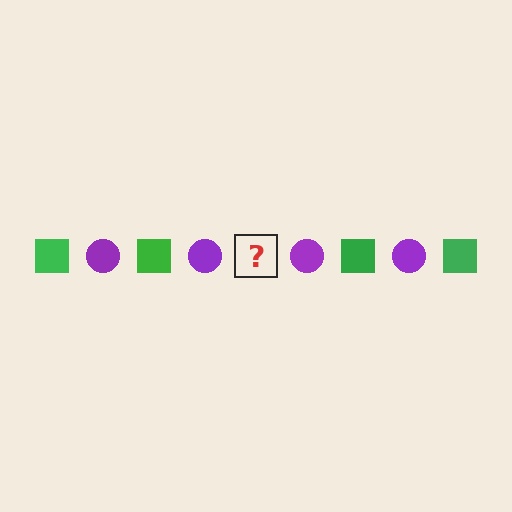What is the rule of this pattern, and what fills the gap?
The rule is that the pattern alternates between green square and purple circle. The gap should be filled with a green square.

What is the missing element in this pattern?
The missing element is a green square.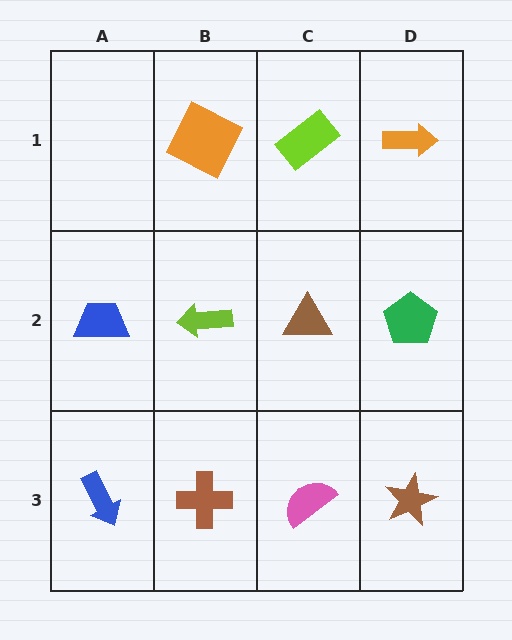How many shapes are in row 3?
4 shapes.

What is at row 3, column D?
A brown star.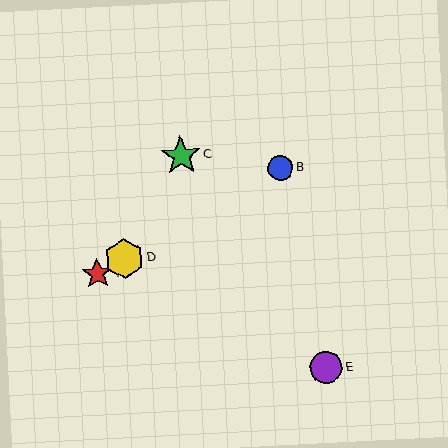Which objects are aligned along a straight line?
Objects A, B, D are aligned along a straight line.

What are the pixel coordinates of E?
Object E is at (326, 368).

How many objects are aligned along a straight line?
3 objects (A, B, D) are aligned along a straight line.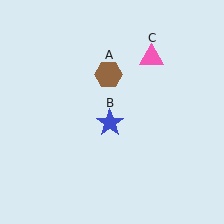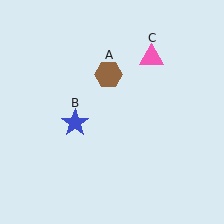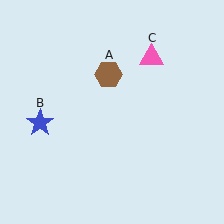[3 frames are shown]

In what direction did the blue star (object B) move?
The blue star (object B) moved left.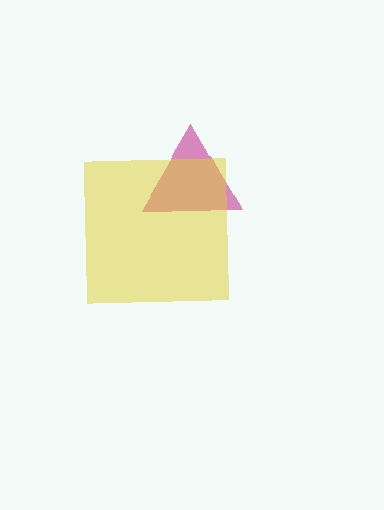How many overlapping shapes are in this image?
There are 2 overlapping shapes in the image.